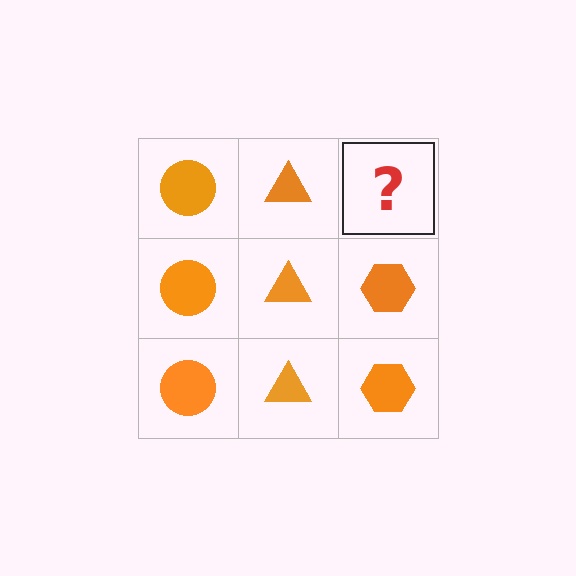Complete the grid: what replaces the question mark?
The question mark should be replaced with an orange hexagon.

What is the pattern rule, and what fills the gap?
The rule is that each column has a consistent shape. The gap should be filled with an orange hexagon.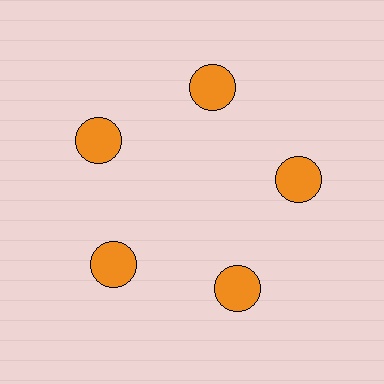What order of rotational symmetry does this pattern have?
This pattern has 5-fold rotational symmetry.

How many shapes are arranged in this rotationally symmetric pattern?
There are 5 shapes, arranged in 5 groups of 1.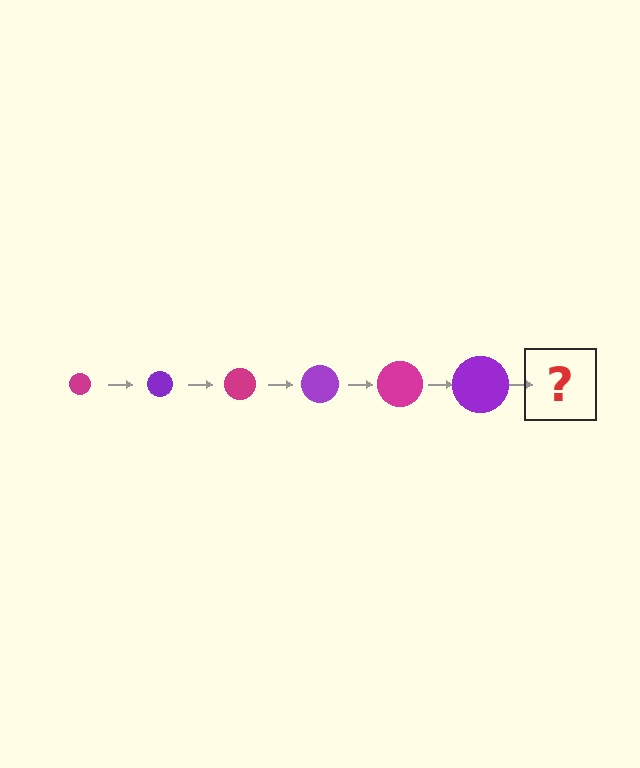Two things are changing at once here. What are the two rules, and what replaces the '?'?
The two rules are that the circle grows larger each step and the color cycles through magenta and purple. The '?' should be a magenta circle, larger than the previous one.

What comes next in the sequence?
The next element should be a magenta circle, larger than the previous one.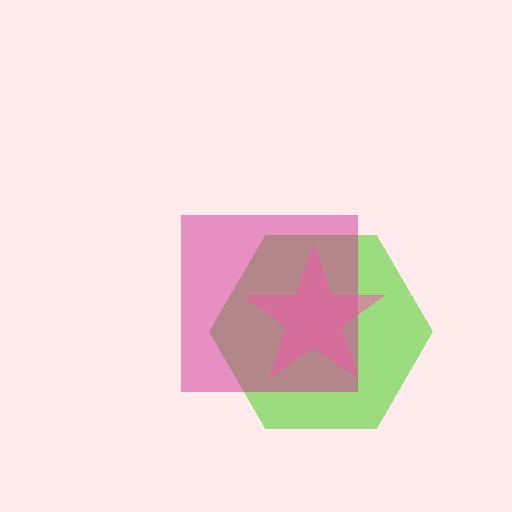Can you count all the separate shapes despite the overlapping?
Yes, there are 3 separate shapes.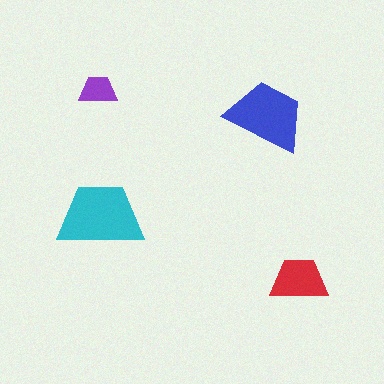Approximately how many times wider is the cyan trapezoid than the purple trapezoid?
About 2 times wider.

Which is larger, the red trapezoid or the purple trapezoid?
The red one.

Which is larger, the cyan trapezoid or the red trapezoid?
The cyan one.